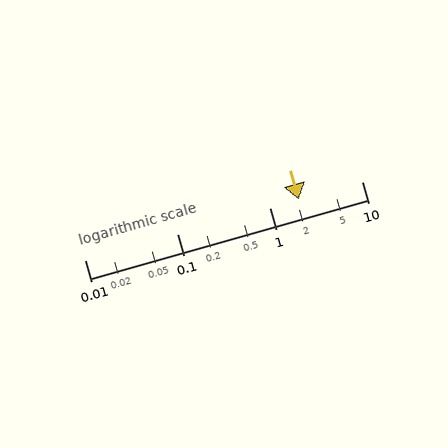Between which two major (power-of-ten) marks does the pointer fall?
The pointer is between 1 and 10.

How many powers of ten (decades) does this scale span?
The scale spans 3 decades, from 0.01 to 10.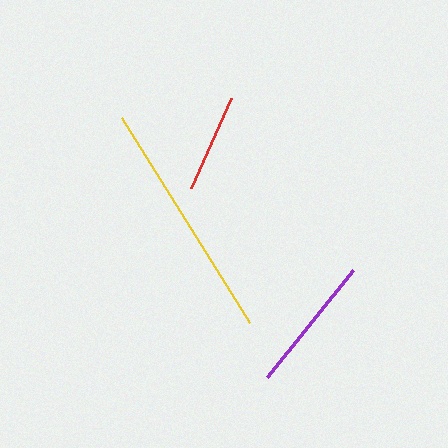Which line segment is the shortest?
The red line is the shortest at approximately 99 pixels.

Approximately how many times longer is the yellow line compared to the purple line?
The yellow line is approximately 1.8 times the length of the purple line.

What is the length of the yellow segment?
The yellow segment is approximately 242 pixels long.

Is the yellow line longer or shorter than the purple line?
The yellow line is longer than the purple line.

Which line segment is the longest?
The yellow line is the longest at approximately 242 pixels.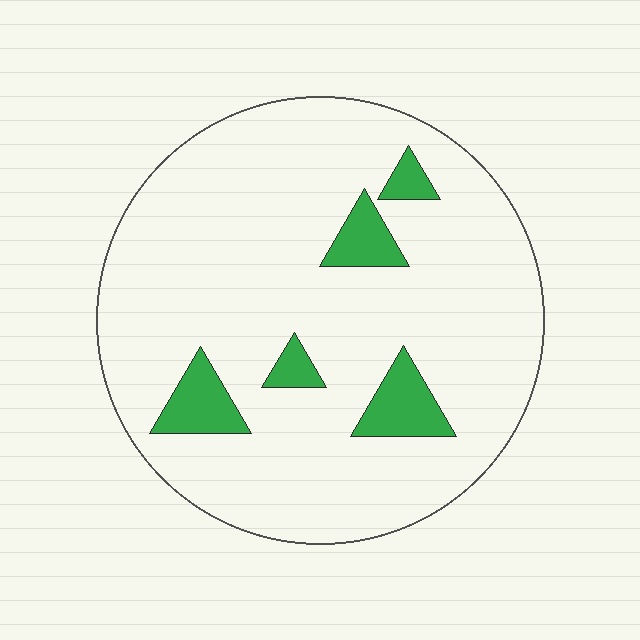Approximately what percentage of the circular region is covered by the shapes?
Approximately 10%.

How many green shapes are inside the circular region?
5.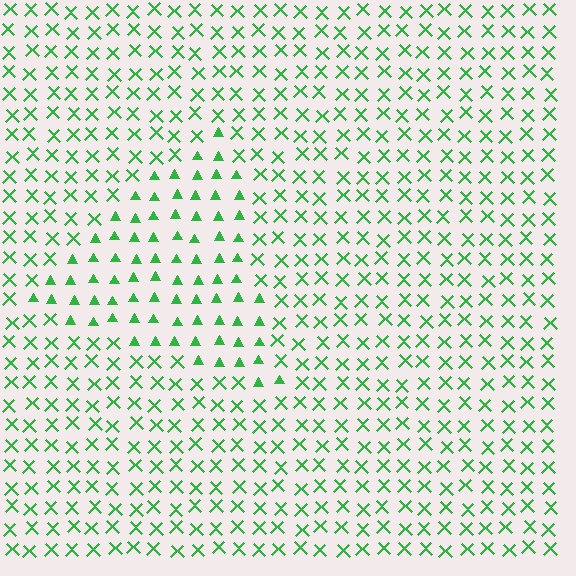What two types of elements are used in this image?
The image uses triangles inside the triangle region and X marks outside it.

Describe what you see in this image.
The image is filled with small green elements arranged in a uniform grid. A triangle-shaped region contains triangles, while the surrounding area contains X marks. The boundary is defined purely by the change in element shape.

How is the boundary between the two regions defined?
The boundary is defined by a change in element shape: triangles inside vs. X marks outside. All elements share the same color and spacing.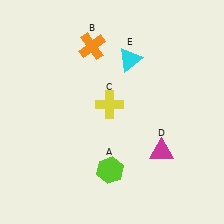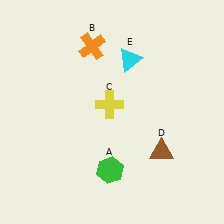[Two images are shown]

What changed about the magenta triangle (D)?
In Image 1, D is magenta. In Image 2, it changed to brown.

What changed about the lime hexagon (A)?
In Image 1, A is lime. In Image 2, it changed to green.